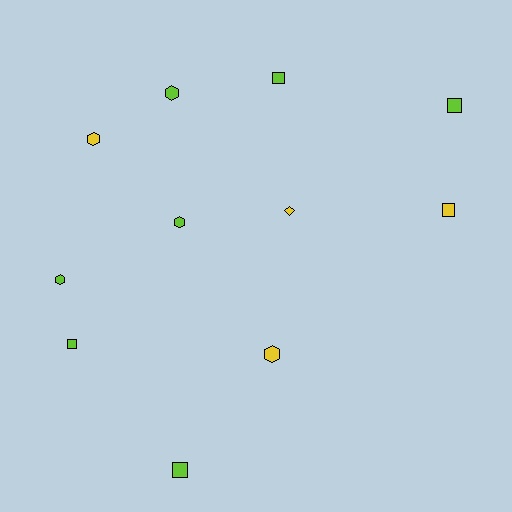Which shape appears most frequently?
Hexagon, with 5 objects.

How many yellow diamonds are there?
There is 1 yellow diamond.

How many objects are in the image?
There are 11 objects.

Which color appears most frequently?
Lime, with 7 objects.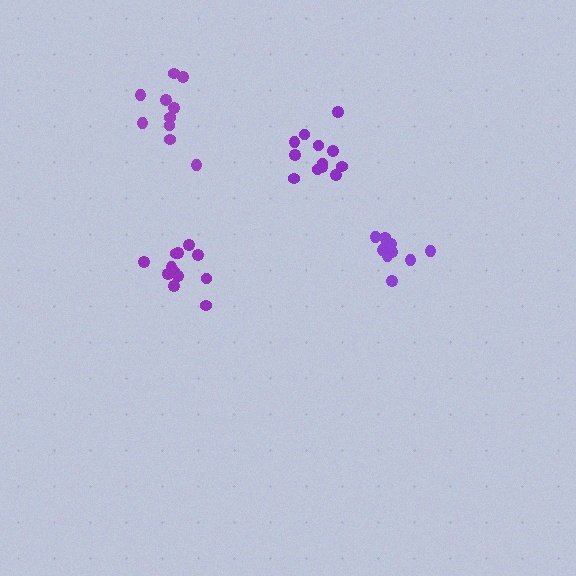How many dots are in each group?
Group 1: 10 dots, Group 2: 10 dots, Group 3: 12 dots, Group 4: 12 dots (44 total).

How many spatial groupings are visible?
There are 4 spatial groupings.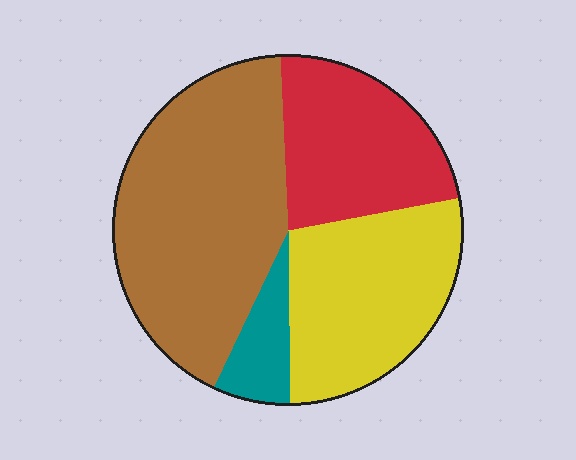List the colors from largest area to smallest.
From largest to smallest: brown, yellow, red, teal.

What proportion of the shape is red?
Red covers around 25% of the shape.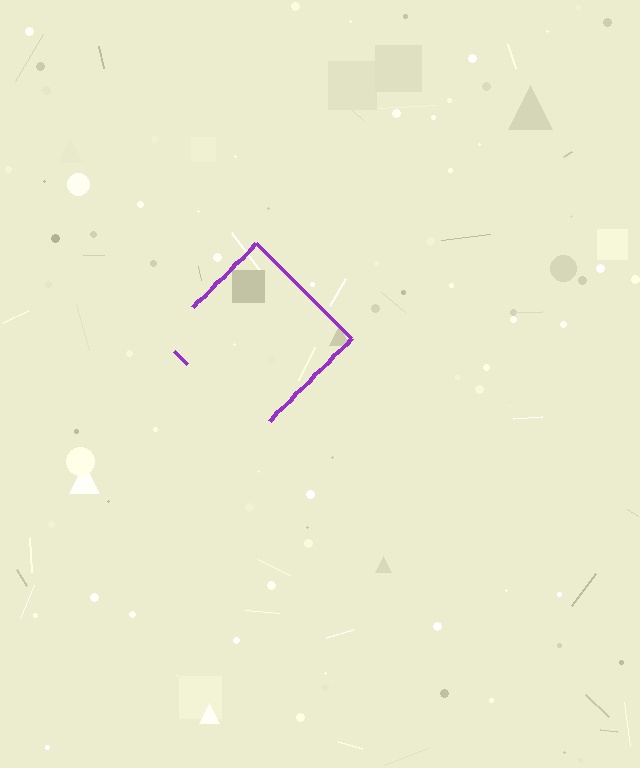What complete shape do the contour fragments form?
The contour fragments form a diamond.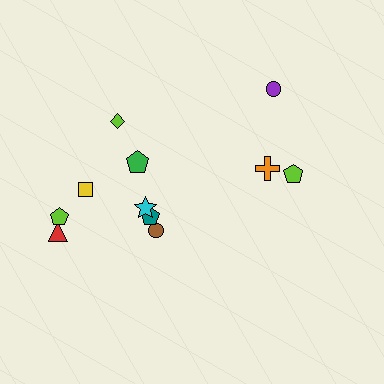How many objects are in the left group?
There are 8 objects.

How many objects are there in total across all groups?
There are 11 objects.